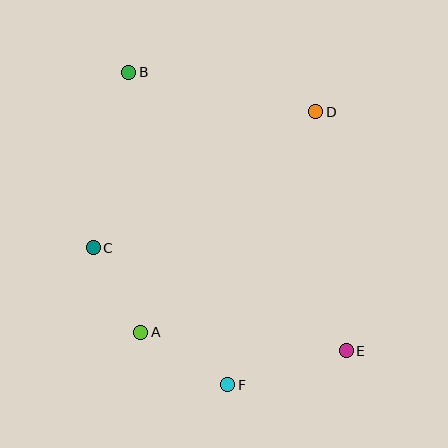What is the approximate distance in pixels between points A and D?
The distance between A and D is approximately 282 pixels.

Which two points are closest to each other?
Points A and C are closest to each other.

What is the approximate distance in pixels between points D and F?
The distance between D and F is approximately 287 pixels.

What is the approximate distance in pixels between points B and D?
The distance between B and D is approximately 191 pixels.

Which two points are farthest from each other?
Points B and E are farthest from each other.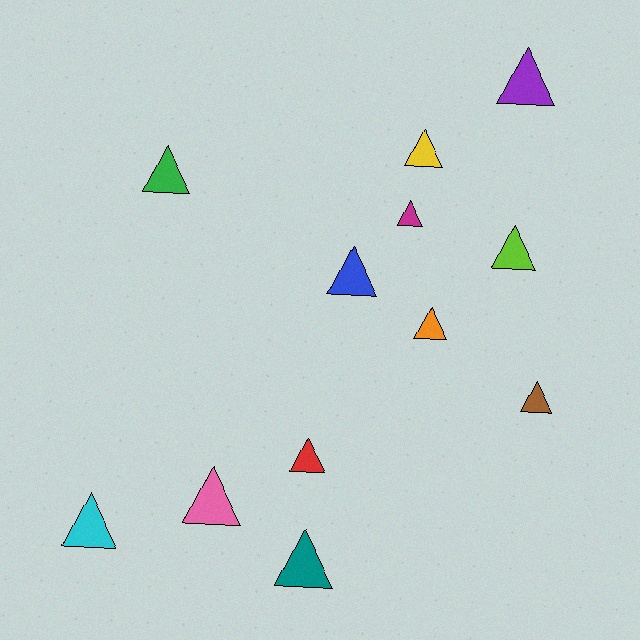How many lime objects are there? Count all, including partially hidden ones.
There is 1 lime object.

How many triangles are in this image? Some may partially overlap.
There are 12 triangles.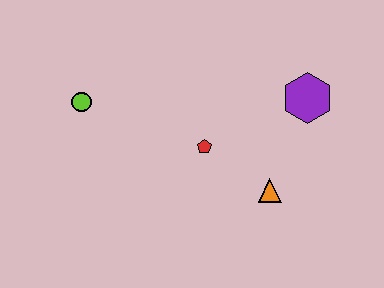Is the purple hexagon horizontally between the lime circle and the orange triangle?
No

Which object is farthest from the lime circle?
The purple hexagon is farthest from the lime circle.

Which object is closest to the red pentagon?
The orange triangle is closest to the red pentagon.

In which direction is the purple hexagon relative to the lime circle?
The purple hexagon is to the right of the lime circle.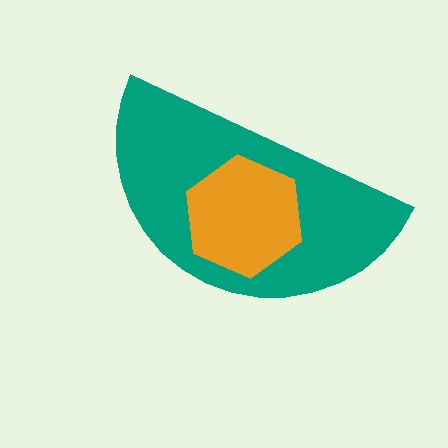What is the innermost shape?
The orange hexagon.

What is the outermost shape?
The teal semicircle.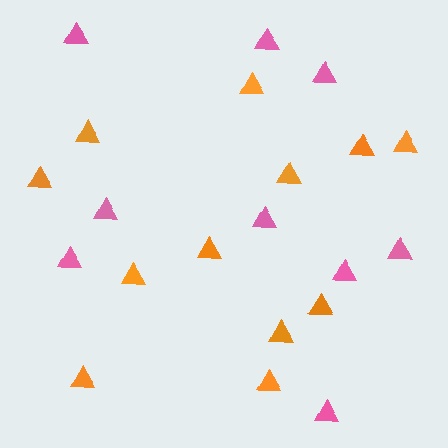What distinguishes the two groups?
There are 2 groups: one group of orange triangles (12) and one group of pink triangles (9).